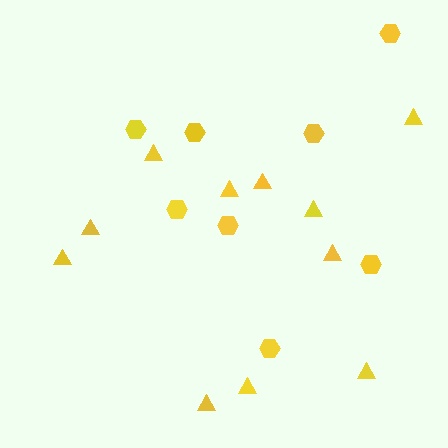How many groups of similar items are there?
There are 2 groups: one group of hexagons (8) and one group of triangles (11).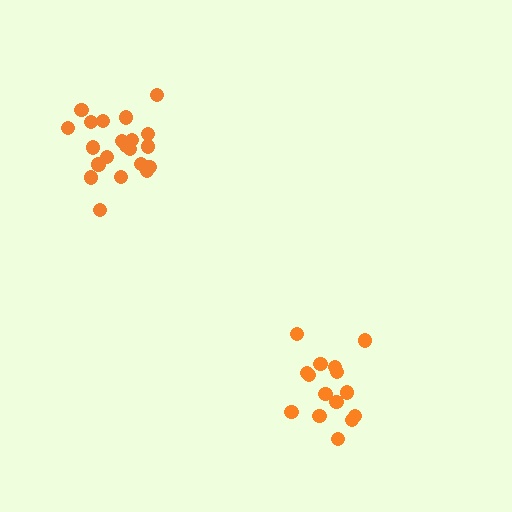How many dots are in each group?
Group 1: 15 dots, Group 2: 21 dots (36 total).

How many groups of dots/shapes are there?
There are 2 groups.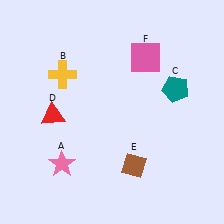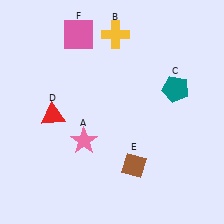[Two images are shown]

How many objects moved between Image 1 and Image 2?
3 objects moved between the two images.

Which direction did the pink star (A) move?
The pink star (A) moved up.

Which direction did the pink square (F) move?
The pink square (F) moved left.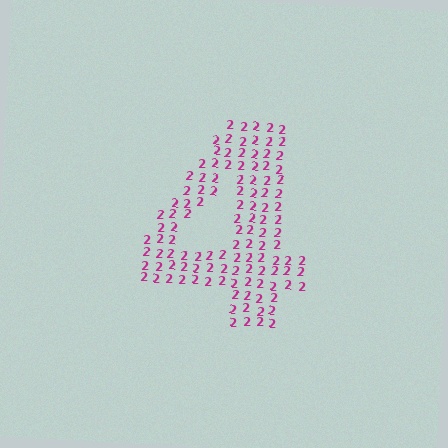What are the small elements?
The small elements are digit 2's.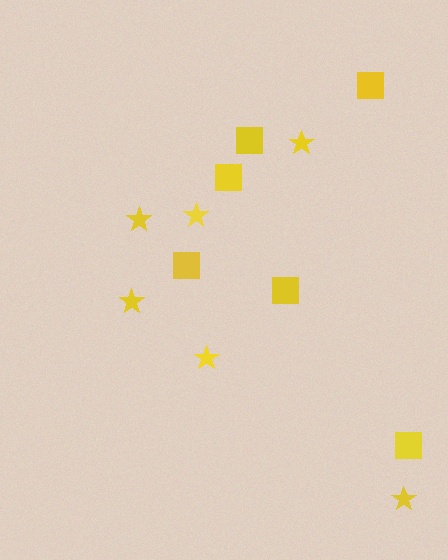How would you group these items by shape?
There are 2 groups: one group of squares (6) and one group of stars (6).